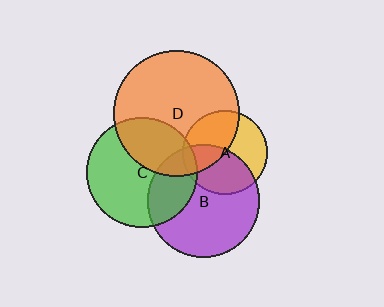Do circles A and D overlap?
Yes.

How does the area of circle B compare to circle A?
Approximately 1.8 times.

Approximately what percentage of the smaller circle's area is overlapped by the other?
Approximately 45%.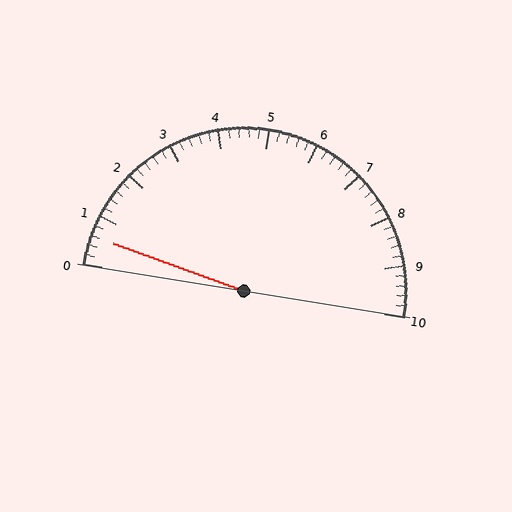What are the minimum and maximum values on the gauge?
The gauge ranges from 0 to 10.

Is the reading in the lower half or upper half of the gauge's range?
The reading is in the lower half of the range (0 to 10).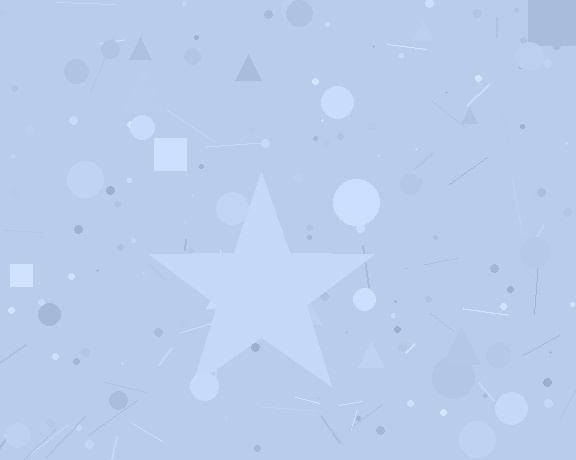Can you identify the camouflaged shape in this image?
The camouflaged shape is a star.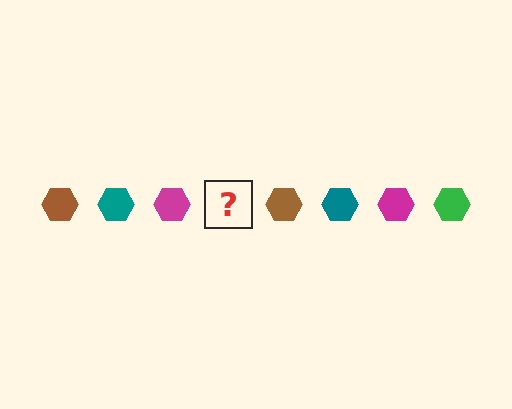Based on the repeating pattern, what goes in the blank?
The blank should be a green hexagon.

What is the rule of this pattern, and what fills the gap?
The rule is that the pattern cycles through brown, teal, magenta, green hexagons. The gap should be filled with a green hexagon.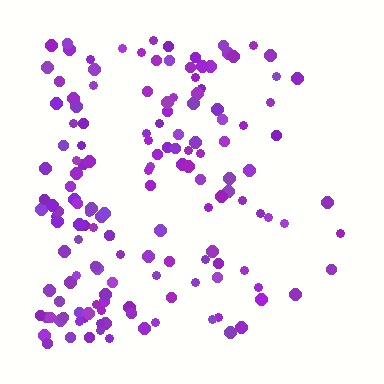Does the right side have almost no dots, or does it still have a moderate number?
Still a moderate number, just noticeably fewer than the left.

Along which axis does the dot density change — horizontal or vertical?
Horizontal.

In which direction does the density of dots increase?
From right to left, with the left side densest.